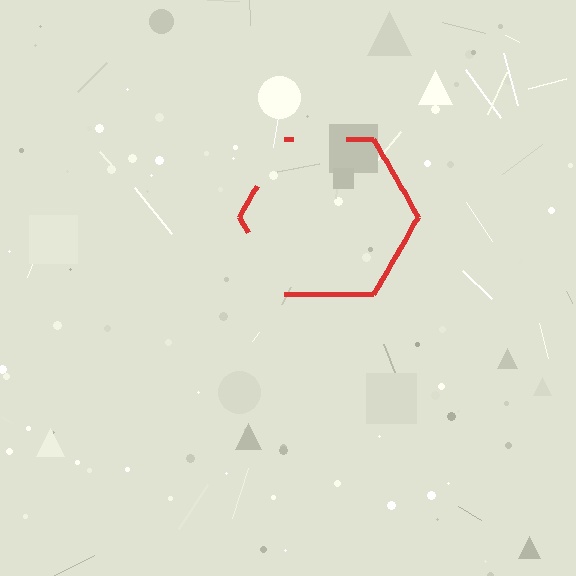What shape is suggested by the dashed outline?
The dashed outline suggests a hexagon.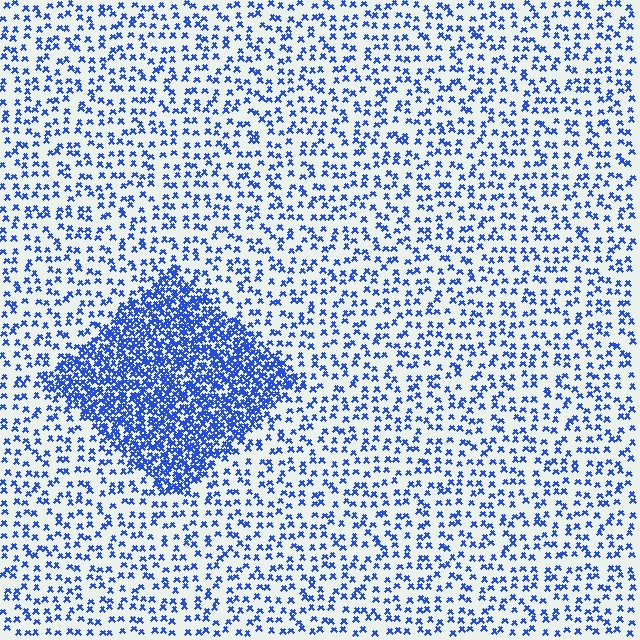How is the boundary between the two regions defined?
The boundary is defined by a change in element density (approximately 3.0x ratio). All elements are the same color, size, and shape.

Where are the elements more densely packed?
The elements are more densely packed inside the diamond boundary.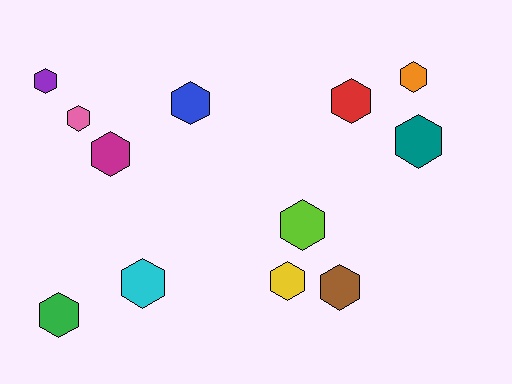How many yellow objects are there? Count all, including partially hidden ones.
There is 1 yellow object.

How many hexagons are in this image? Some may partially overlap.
There are 12 hexagons.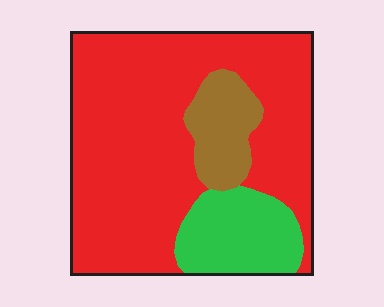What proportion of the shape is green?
Green covers roughly 15% of the shape.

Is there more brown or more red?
Red.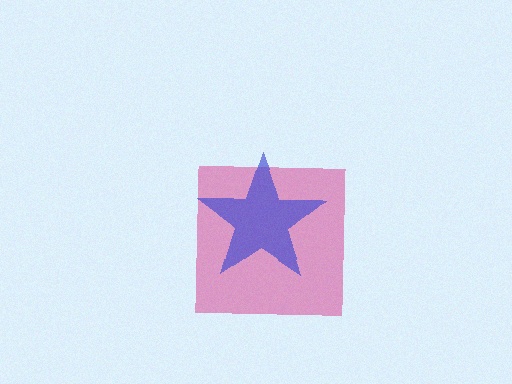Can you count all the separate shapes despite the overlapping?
Yes, there are 2 separate shapes.